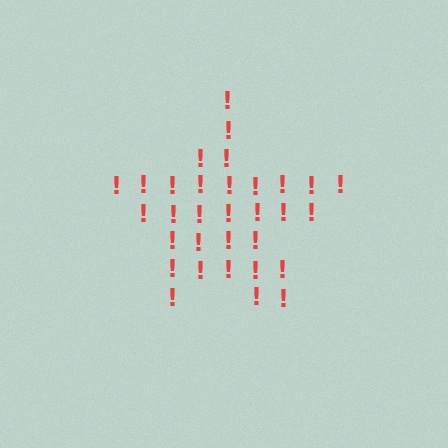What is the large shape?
The large shape is a star.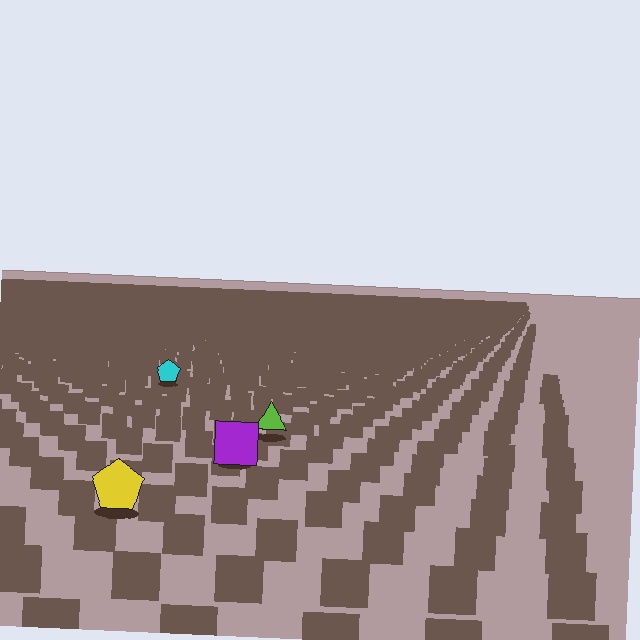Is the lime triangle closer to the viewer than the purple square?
No. The purple square is closer — you can tell from the texture gradient: the ground texture is coarser near it.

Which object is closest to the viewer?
The yellow pentagon is closest. The texture marks near it are larger and more spread out.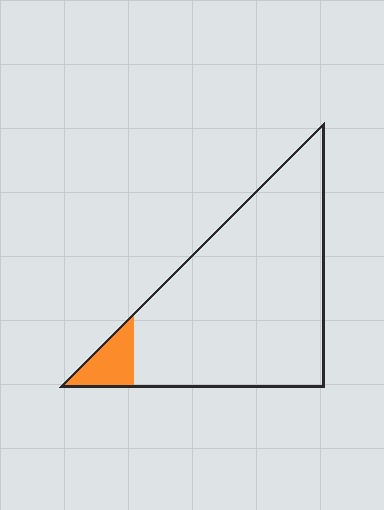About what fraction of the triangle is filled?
About one tenth (1/10).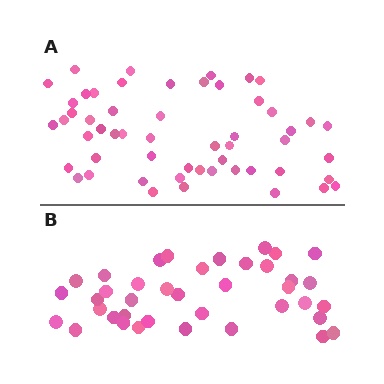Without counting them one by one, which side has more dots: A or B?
Region A (the top region) has more dots.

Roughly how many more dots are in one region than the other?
Region A has approximately 15 more dots than region B.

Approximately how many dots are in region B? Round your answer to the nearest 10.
About 40 dots. (The exact count is 39, which rounds to 40.)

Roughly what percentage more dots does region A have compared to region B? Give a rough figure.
About 40% more.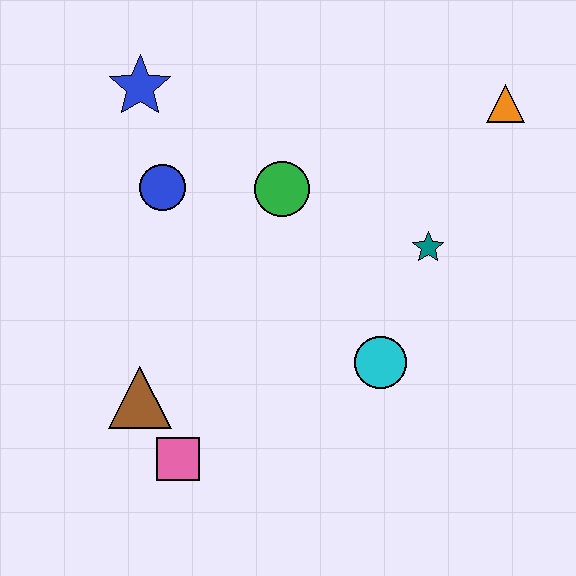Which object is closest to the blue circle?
The blue star is closest to the blue circle.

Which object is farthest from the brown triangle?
The orange triangle is farthest from the brown triangle.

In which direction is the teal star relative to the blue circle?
The teal star is to the right of the blue circle.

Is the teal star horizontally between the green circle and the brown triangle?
No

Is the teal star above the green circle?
No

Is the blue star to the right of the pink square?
No